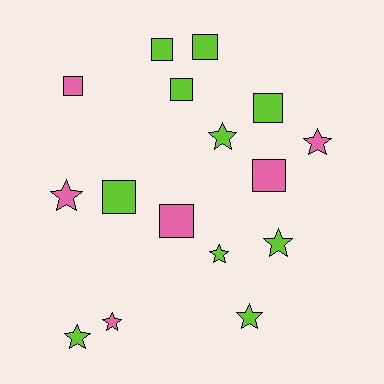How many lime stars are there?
There are 5 lime stars.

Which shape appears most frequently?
Square, with 8 objects.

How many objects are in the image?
There are 16 objects.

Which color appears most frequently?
Lime, with 10 objects.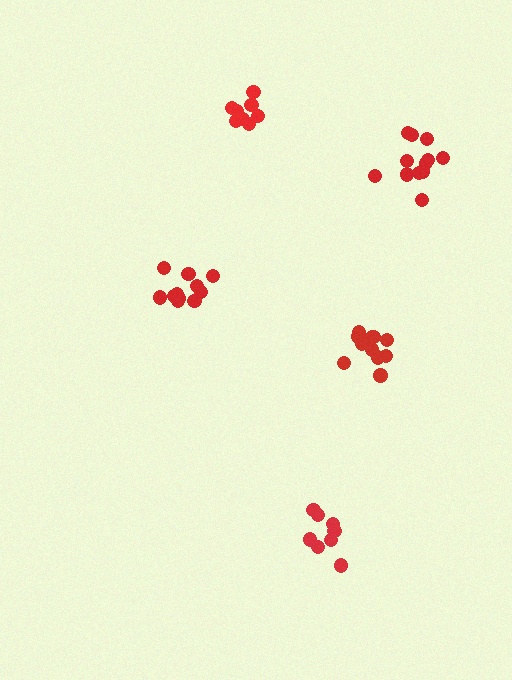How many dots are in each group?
Group 1: 12 dots, Group 2: 12 dots, Group 3: 11 dots, Group 4: 8 dots, Group 5: 8 dots (51 total).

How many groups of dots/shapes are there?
There are 5 groups.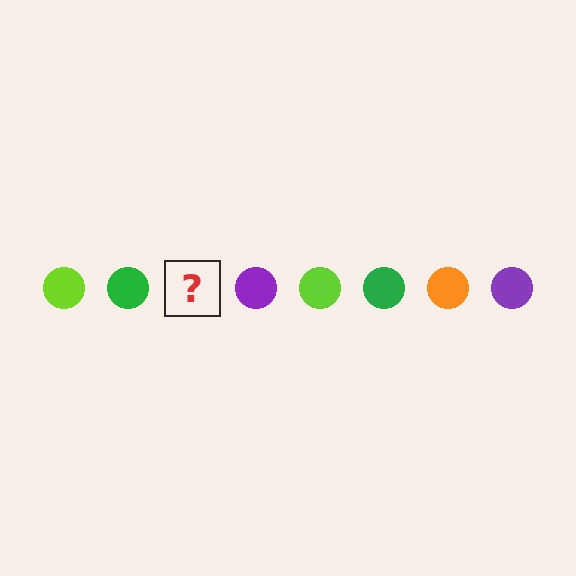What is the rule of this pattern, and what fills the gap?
The rule is that the pattern cycles through lime, green, orange, purple circles. The gap should be filled with an orange circle.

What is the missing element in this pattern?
The missing element is an orange circle.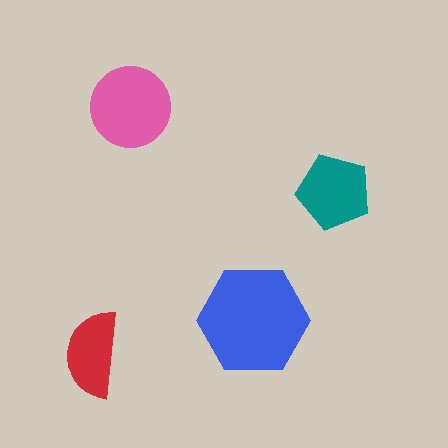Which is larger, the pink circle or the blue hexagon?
The blue hexagon.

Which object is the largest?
The blue hexagon.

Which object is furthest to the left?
The red semicircle is leftmost.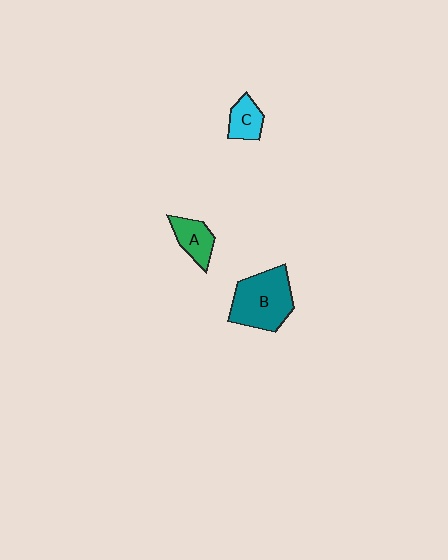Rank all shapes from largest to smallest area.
From largest to smallest: B (teal), A (green), C (cyan).